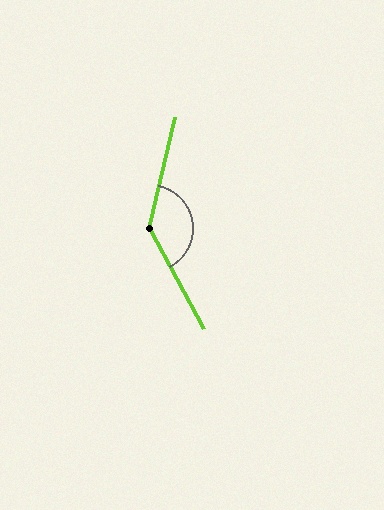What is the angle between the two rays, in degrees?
Approximately 138 degrees.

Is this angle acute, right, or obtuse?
It is obtuse.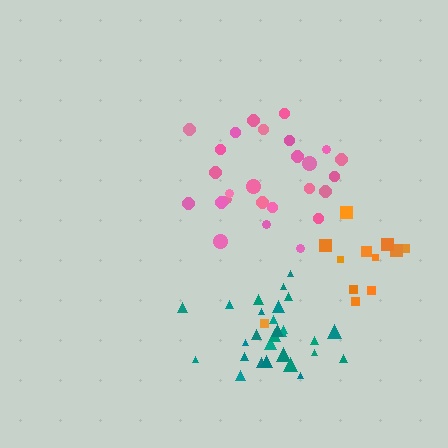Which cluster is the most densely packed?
Teal.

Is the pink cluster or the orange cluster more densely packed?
Pink.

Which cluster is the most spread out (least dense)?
Orange.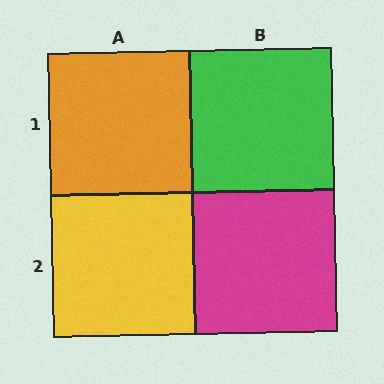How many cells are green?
1 cell is green.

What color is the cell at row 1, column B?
Green.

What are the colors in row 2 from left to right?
Yellow, magenta.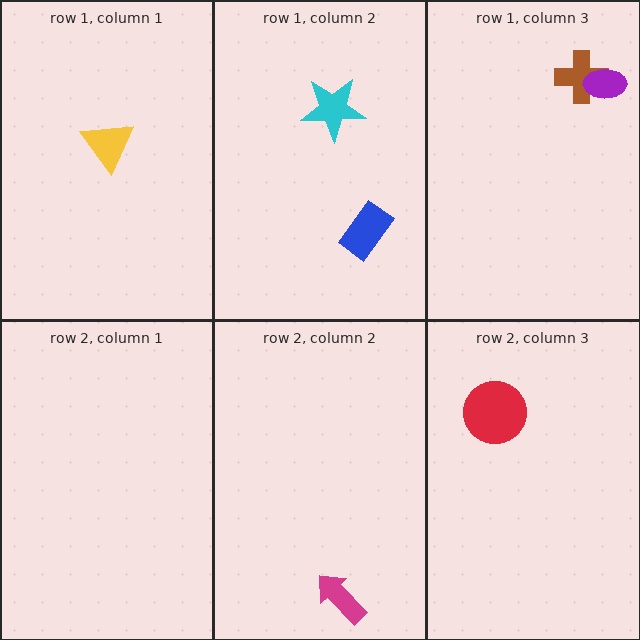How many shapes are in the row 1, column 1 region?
1.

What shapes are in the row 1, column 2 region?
The blue rectangle, the cyan star.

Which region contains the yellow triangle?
The row 1, column 1 region.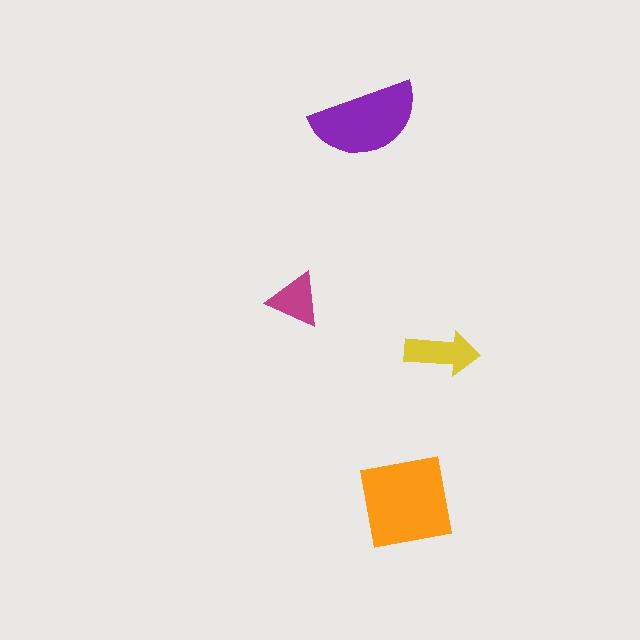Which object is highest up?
The purple semicircle is topmost.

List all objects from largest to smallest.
The orange square, the purple semicircle, the yellow arrow, the magenta triangle.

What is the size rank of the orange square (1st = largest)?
1st.